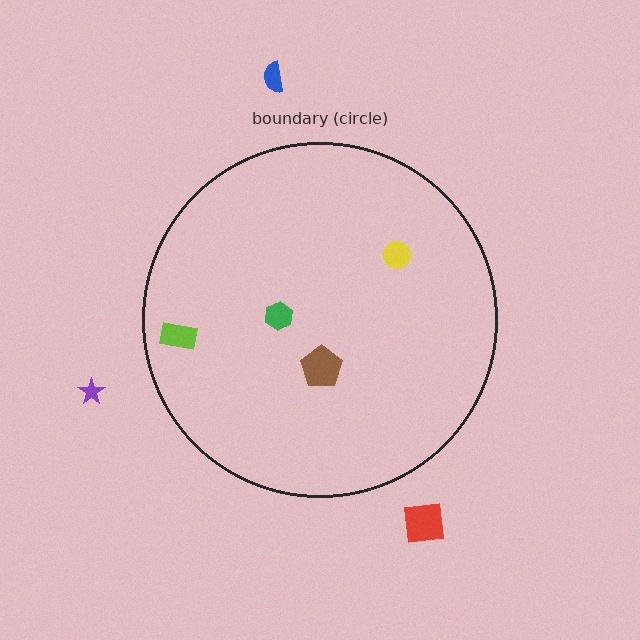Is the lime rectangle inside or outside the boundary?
Inside.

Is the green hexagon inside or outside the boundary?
Inside.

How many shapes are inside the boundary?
4 inside, 3 outside.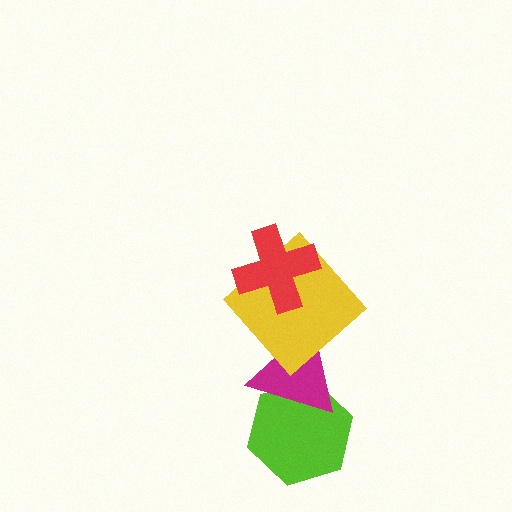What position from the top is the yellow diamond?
The yellow diamond is 2nd from the top.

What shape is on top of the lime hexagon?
The magenta triangle is on top of the lime hexagon.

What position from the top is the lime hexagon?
The lime hexagon is 4th from the top.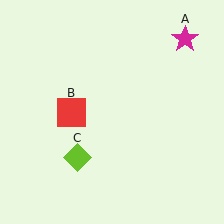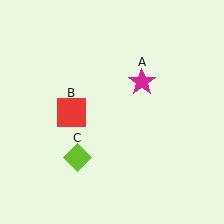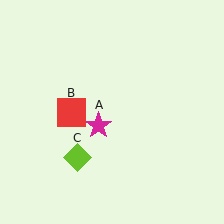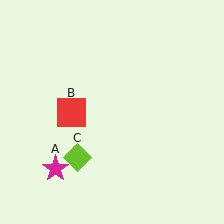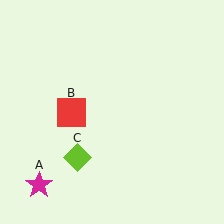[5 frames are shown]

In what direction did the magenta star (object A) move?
The magenta star (object A) moved down and to the left.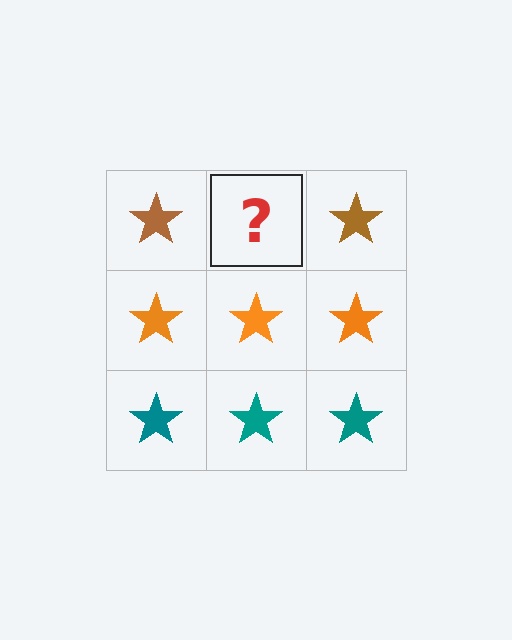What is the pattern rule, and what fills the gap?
The rule is that each row has a consistent color. The gap should be filled with a brown star.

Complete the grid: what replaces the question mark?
The question mark should be replaced with a brown star.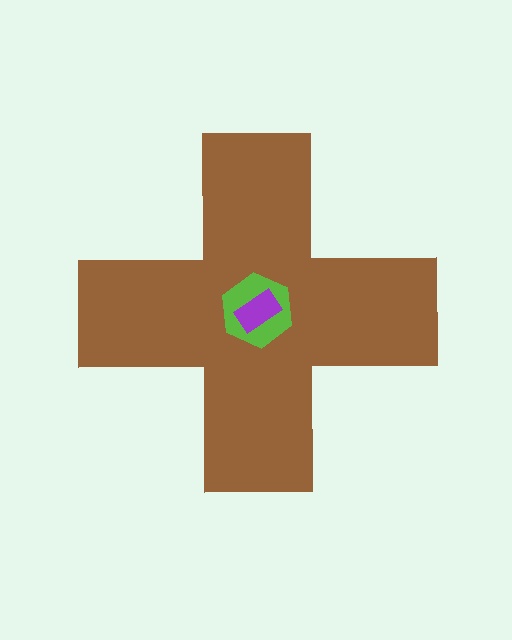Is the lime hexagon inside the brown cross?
Yes.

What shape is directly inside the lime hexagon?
The purple rectangle.